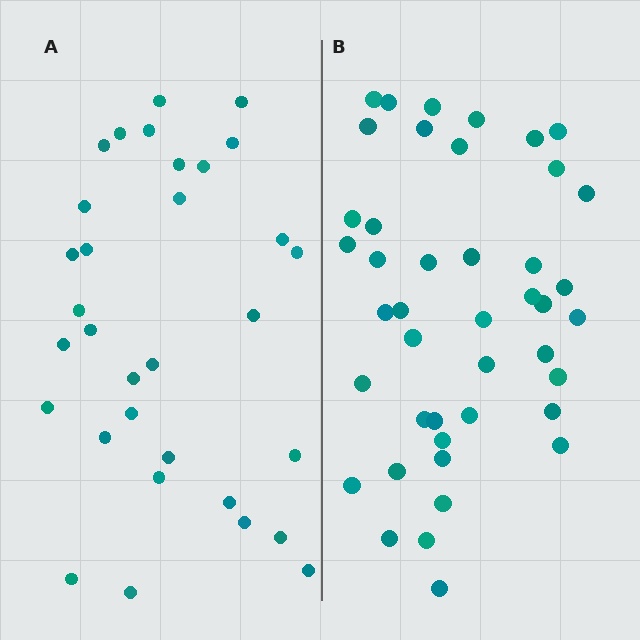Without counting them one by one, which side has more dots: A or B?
Region B (the right region) has more dots.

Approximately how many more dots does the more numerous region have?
Region B has roughly 12 or so more dots than region A.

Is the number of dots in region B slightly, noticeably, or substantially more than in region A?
Region B has noticeably more, but not dramatically so. The ratio is roughly 1.3 to 1.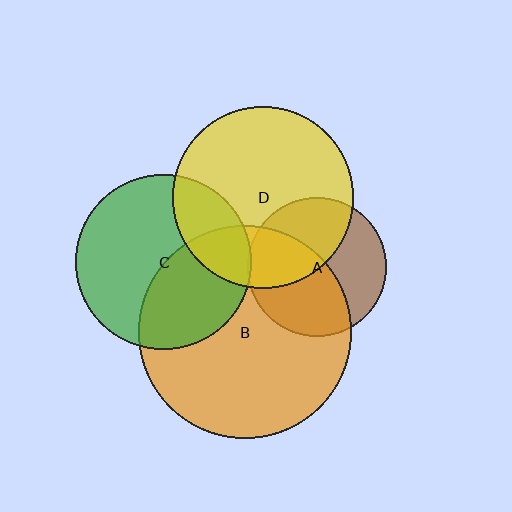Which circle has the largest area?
Circle B (orange).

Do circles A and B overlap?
Yes.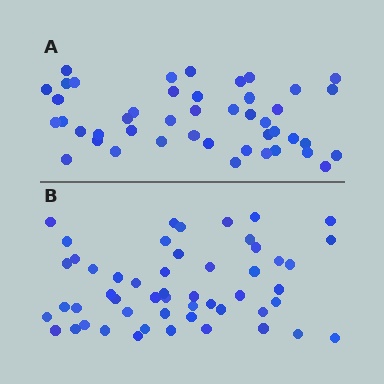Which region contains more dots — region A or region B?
Region B (the bottom region) has more dots.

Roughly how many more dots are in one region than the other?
Region B has roughly 8 or so more dots than region A.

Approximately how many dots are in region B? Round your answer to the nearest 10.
About 50 dots. (The exact count is 52, which rounds to 50.)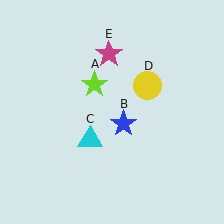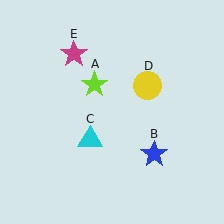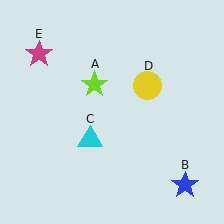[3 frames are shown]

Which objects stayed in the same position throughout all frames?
Lime star (object A) and cyan triangle (object C) and yellow circle (object D) remained stationary.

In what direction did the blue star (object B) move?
The blue star (object B) moved down and to the right.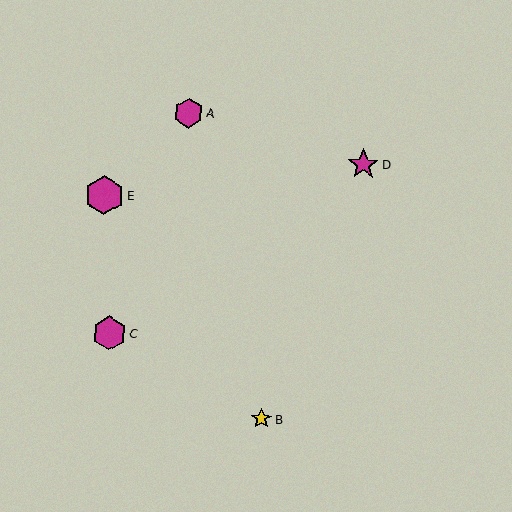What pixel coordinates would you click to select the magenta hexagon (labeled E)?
Click at (104, 195) to select the magenta hexagon E.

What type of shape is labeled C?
Shape C is a magenta hexagon.